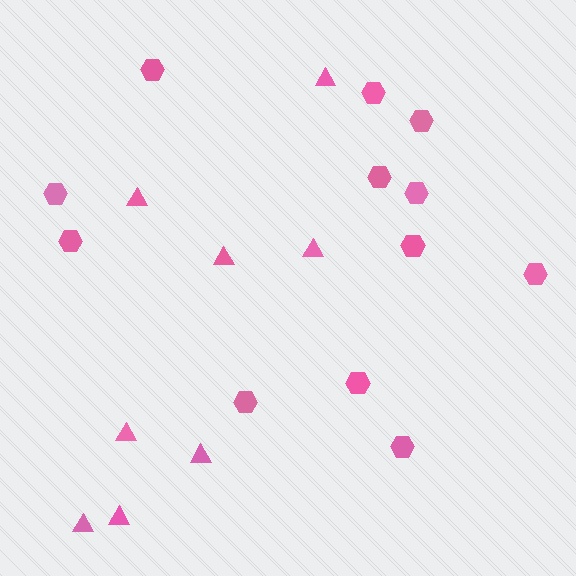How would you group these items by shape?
There are 2 groups: one group of hexagons (12) and one group of triangles (8).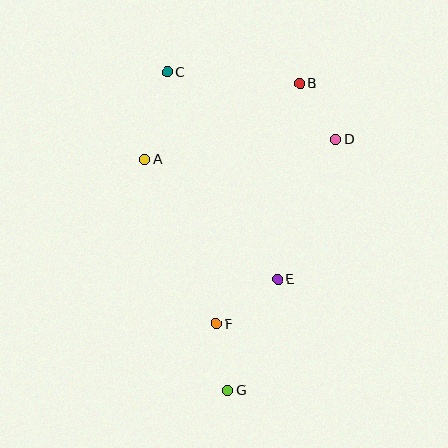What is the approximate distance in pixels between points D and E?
The distance between D and E is approximately 151 pixels.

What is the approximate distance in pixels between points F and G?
The distance between F and G is approximately 67 pixels.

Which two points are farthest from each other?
Points C and G are farthest from each other.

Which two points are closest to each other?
Points B and D are closest to each other.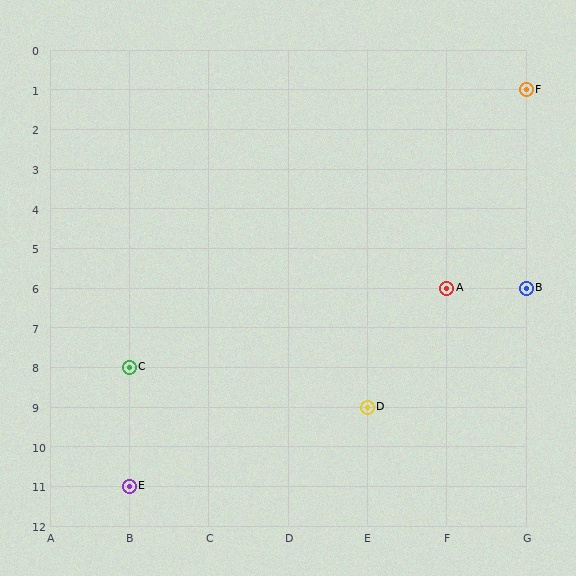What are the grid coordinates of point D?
Point D is at grid coordinates (E, 9).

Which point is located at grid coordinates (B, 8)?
Point C is at (B, 8).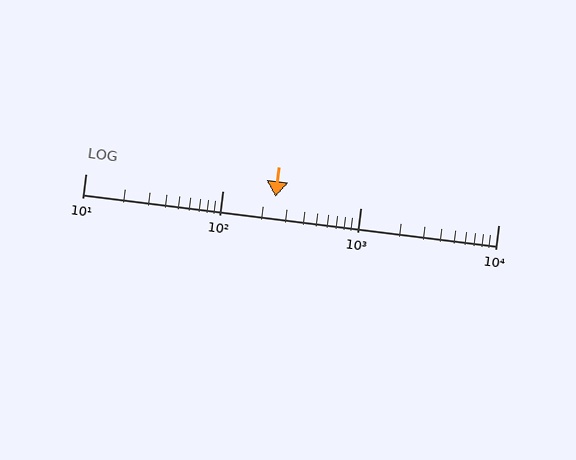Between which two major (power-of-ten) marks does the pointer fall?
The pointer is between 100 and 1000.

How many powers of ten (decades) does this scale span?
The scale spans 3 decades, from 10 to 10000.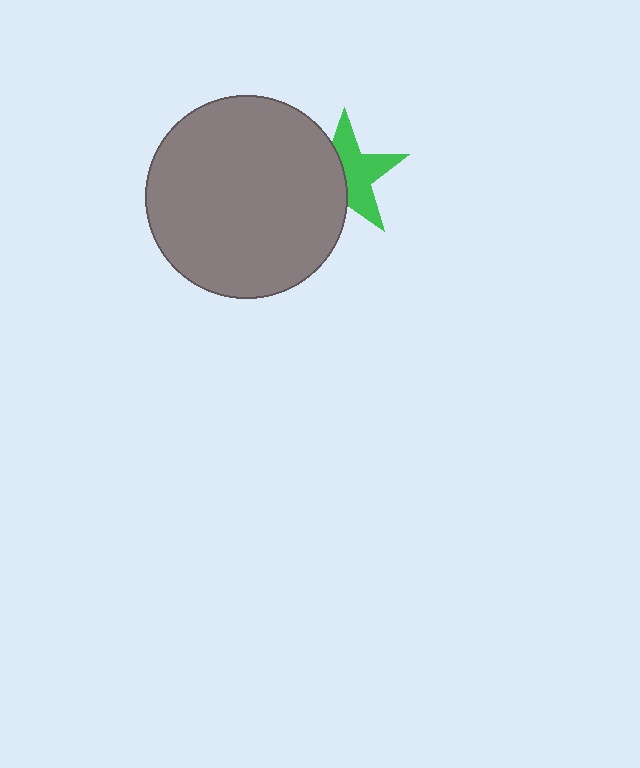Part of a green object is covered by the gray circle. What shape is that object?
It is a star.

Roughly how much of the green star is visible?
About half of it is visible (roughly 55%).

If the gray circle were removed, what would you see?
You would see the complete green star.